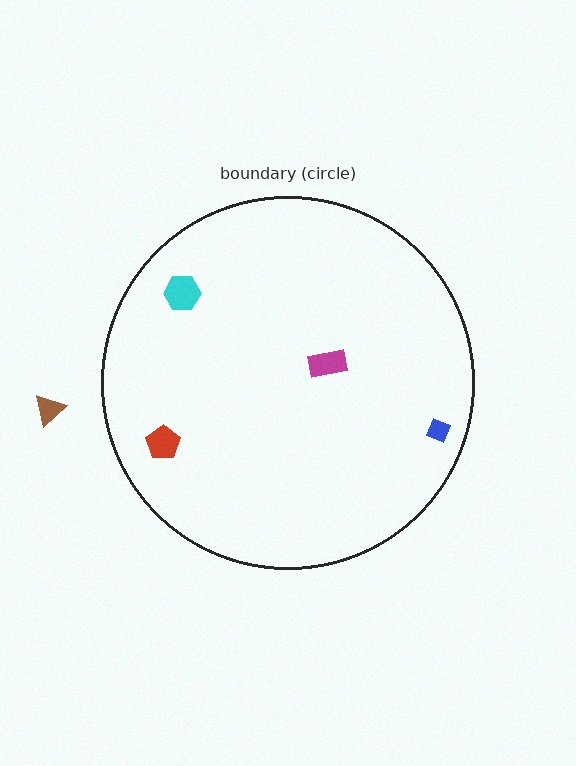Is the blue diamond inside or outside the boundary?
Inside.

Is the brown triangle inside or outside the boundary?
Outside.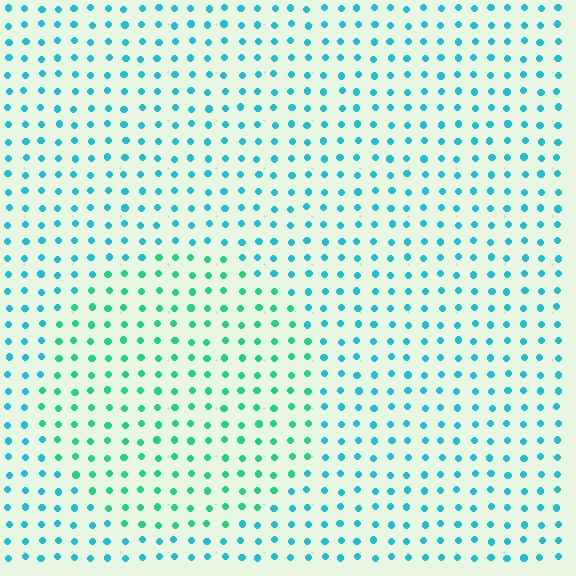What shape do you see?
I see a circle.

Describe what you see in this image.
The image is filled with small cyan elements in a uniform arrangement. A circle-shaped region is visible where the elements are tinted to a slightly different hue, forming a subtle color boundary.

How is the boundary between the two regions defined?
The boundary is defined purely by a slight shift in hue (about 36 degrees). Spacing, size, and orientation are identical on both sides.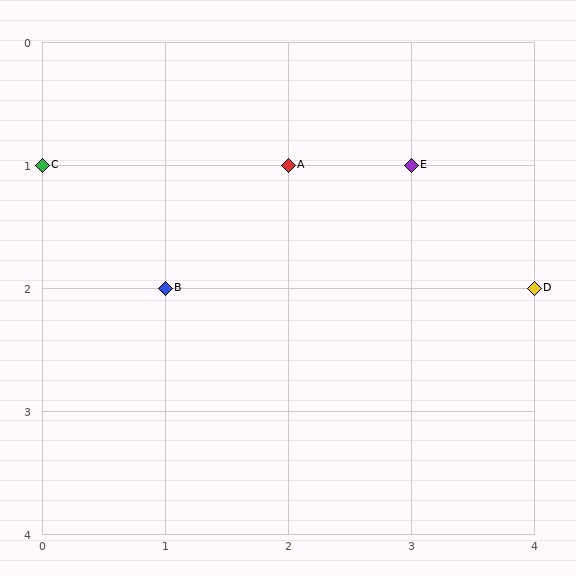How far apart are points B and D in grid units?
Points B and D are 3 columns apart.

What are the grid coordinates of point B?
Point B is at grid coordinates (1, 2).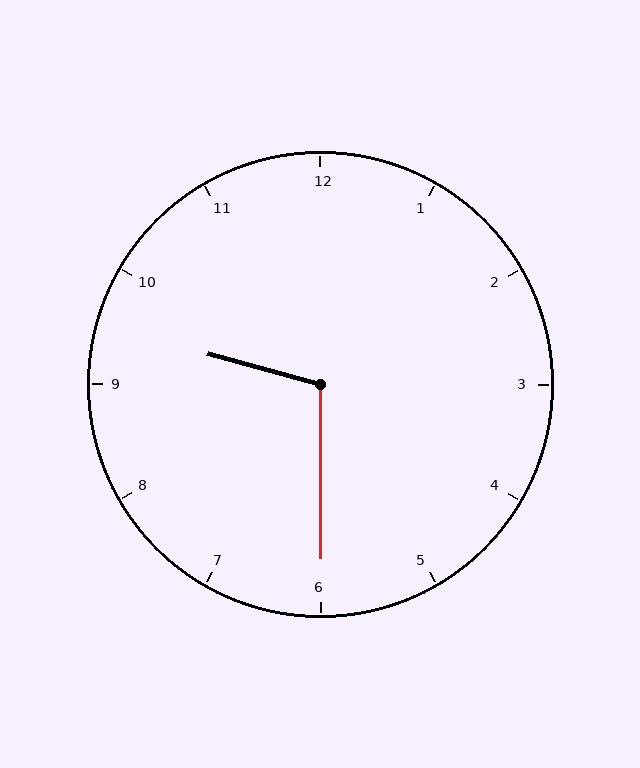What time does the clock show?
9:30.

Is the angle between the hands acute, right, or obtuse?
It is obtuse.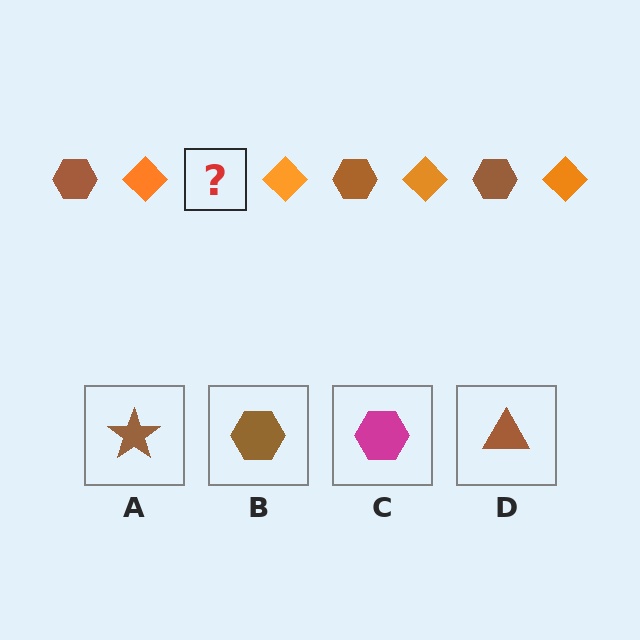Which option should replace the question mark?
Option B.